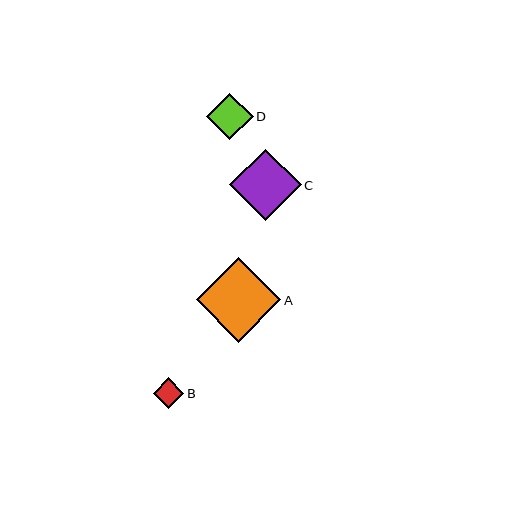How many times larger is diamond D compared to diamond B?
Diamond D is approximately 1.5 times the size of diamond B.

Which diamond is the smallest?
Diamond B is the smallest with a size of approximately 30 pixels.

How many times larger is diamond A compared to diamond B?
Diamond A is approximately 2.8 times the size of diamond B.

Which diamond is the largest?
Diamond A is the largest with a size of approximately 85 pixels.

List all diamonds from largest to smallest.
From largest to smallest: A, C, D, B.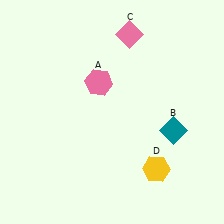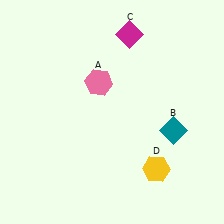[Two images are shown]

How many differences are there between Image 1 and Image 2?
There is 1 difference between the two images.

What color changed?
The diamond (C) changed from pink in Image 1 to magenta in Image 2.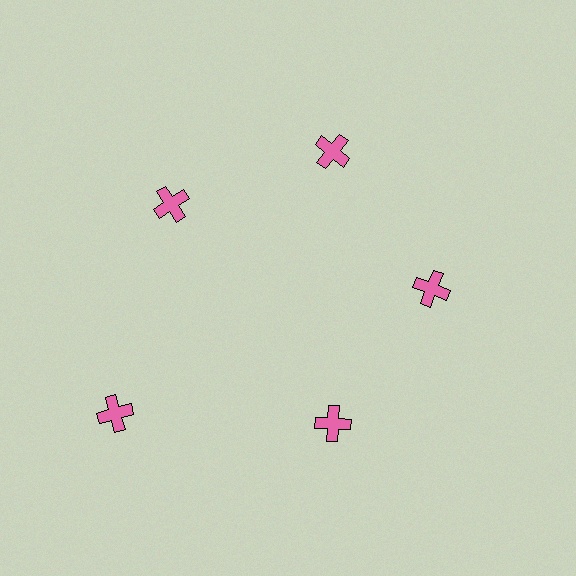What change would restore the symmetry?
The symmetry would be restored by moving it inward, back onto the ring so that all 5 crosses sit at equal angles and equal distance from the center.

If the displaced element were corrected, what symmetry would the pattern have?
It would have 5-fold rotational symmetry — the pattern would map onto itself every 72 degrees.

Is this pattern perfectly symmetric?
No. The 5 pink crosses are arranged in a ring, but one element near the 8 o'clock position is pushed outward from the center, breaking the 5-fold rotational symmetry.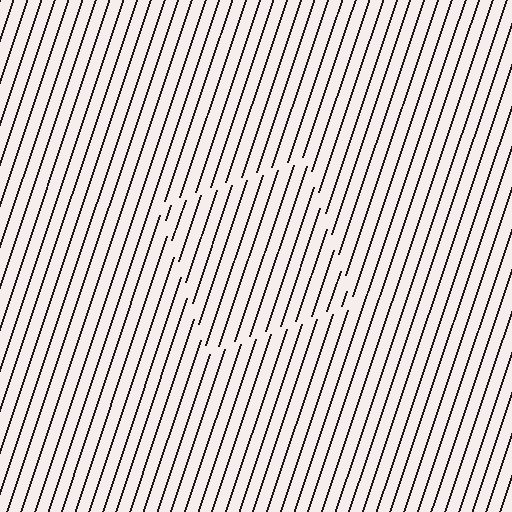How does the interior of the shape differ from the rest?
The interior of the shape contains the same grating, shifted by half a period — the contour is defined by the phase discontinuity where line-ends from the inner and outer gratings abut.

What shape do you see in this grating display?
An illusory square. The interior of the shape contains the same grating, shifted by half a period — the contour is defined by the phase discontinuity where line-ends from the inner and outer gratings abut.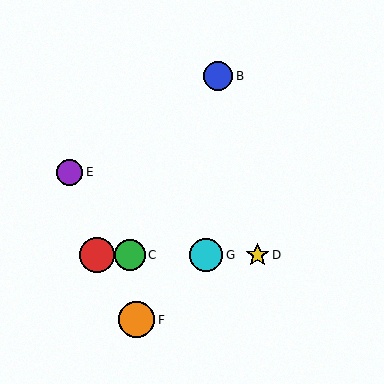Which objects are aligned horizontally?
Objects A, C, D, G are aligned horizontally.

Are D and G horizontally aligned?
Yes, both are at y≈255.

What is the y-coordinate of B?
Object B is at y≈76.